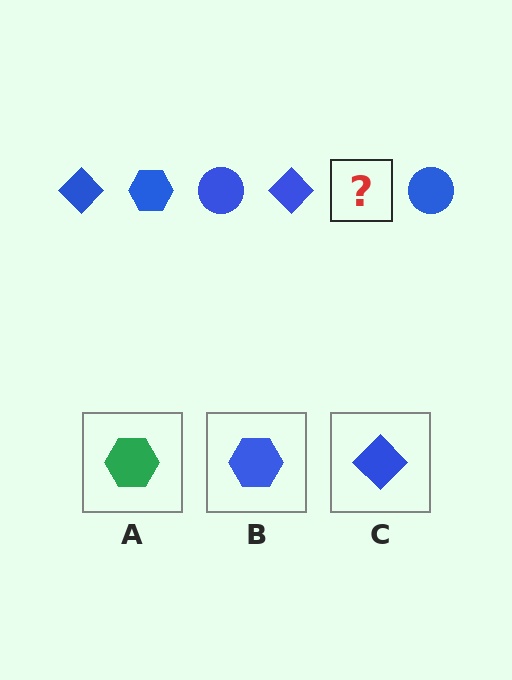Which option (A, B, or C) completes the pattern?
B.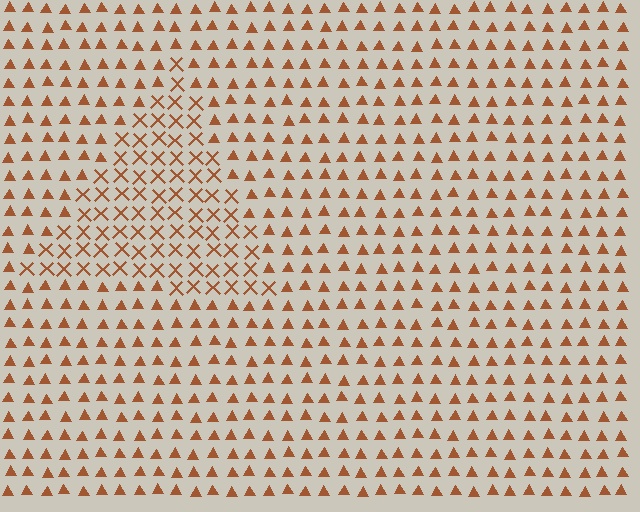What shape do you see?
I see a triangle.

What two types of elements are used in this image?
The image uses X marks inside the triangle region and triangles outside it.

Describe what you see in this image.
The image is filled with small brown elements arranged in a uniform grid. A triangle-shaped region contains X marks, while the surrounding area contains triangles. The boundary is defined purely by the change in element shape.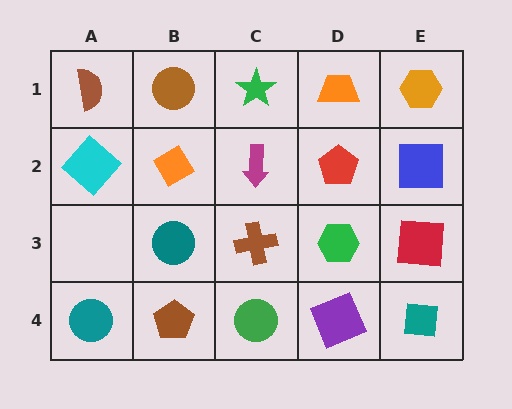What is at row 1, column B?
A brown circle.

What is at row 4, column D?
A purple square.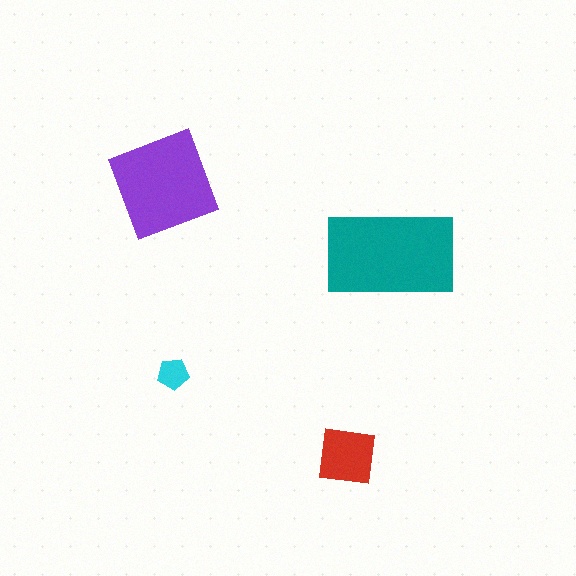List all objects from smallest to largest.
The cyan pentagon, the red square, the purple diamond, the teal rectangle.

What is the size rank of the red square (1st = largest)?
3rd.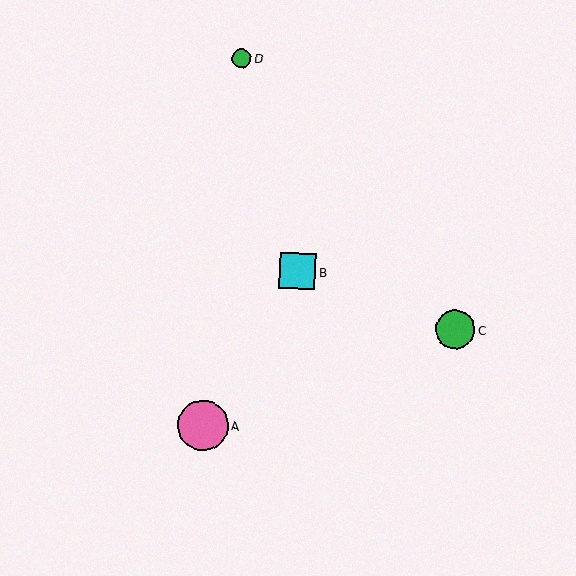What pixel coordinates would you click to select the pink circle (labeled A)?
Click at (203, 425) to select the pink circle A.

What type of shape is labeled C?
Shape C is a green circle.